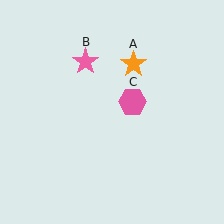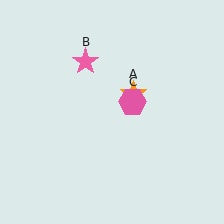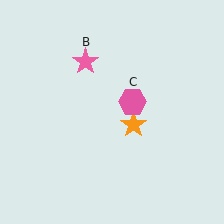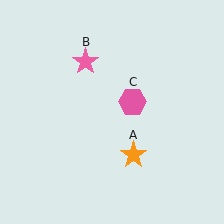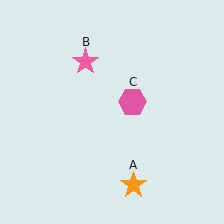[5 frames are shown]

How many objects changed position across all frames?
1 object changed position: orange star (object A).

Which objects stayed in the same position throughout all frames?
Pink star (object B) and pink hexagon (object C) remained stationary.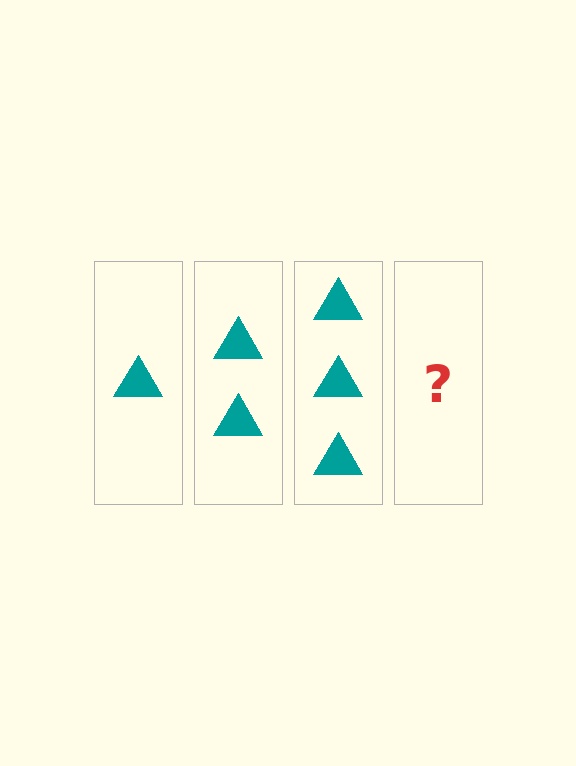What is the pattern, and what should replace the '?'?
The pattern is that each step adds one more triangle. The '?' should be 4 triangles.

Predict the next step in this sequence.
The next step is 4 triangles.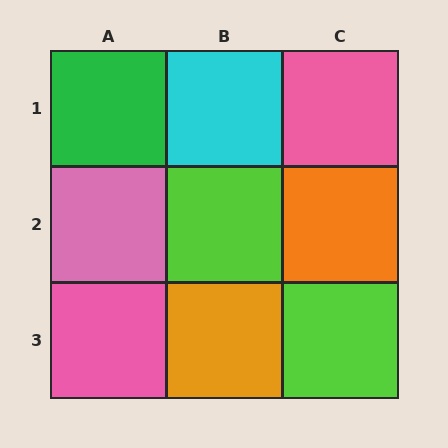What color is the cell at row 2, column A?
Pink.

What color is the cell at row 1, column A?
Green.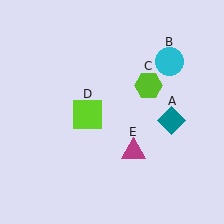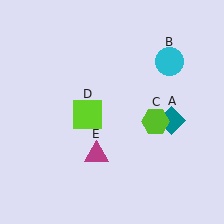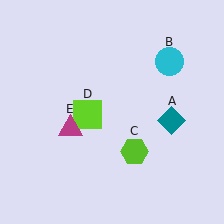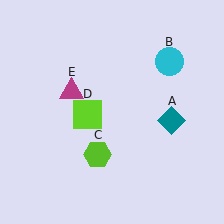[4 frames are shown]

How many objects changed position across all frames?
2 objects changed position: lime hexagon (object C), magenta triangle (object E).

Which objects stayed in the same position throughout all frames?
Teal diamond (object A) and cyan circle (object B) and lime square (object D) remained stationary.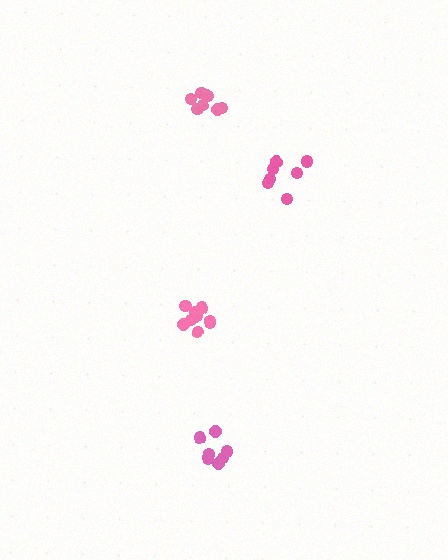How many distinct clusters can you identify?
There are 4 distinct clusters.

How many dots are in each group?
Group 1: 7 dots, Group 2: 10 dots, Group 3: 7 dots, Group 4: 7 dots (31 total).